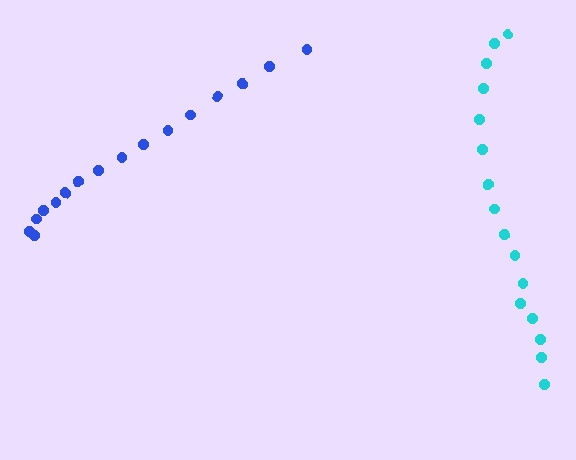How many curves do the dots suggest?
There are 2 distinct paths.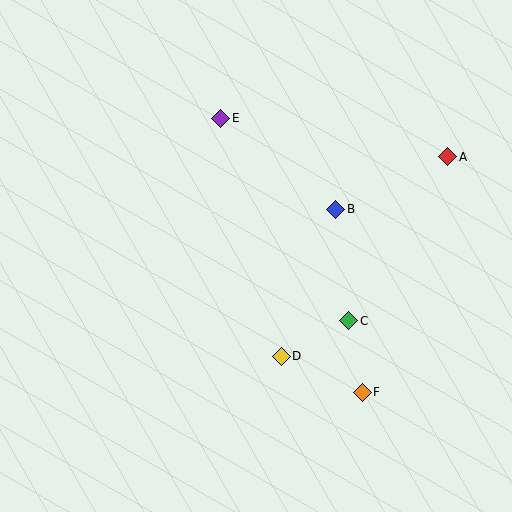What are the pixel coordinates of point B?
Point B is at (336, 209).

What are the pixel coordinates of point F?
Point F is at (362, 392).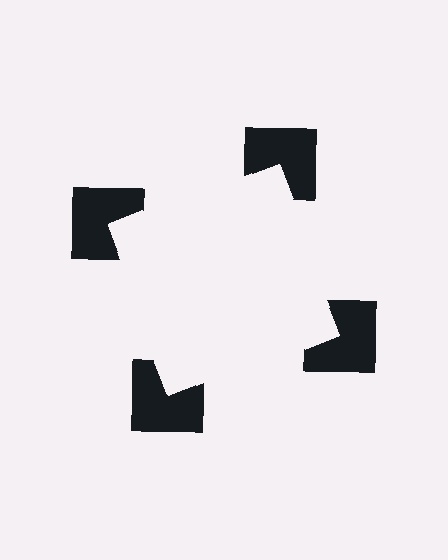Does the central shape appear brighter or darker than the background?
It typically appears slightly brighter than the background, even though no actual brightness change is drawn.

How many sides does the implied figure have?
4 sides.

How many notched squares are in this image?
There are 4 — one at each vertex of the illusory square.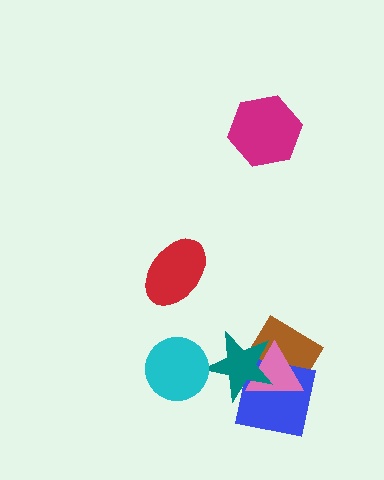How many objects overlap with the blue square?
3 objects overlap with the blue square.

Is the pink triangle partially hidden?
Yes, it is partially covered by another shape.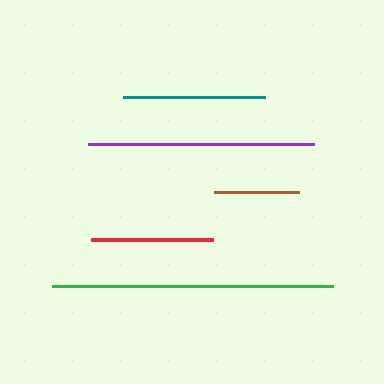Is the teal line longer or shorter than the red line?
The teal line is longer than the red line.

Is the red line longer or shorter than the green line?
The green line is longer than the red line.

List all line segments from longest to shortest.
From longest to shortest: green, purple, teal, red, brown.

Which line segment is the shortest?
The brown line is the shortest at approximately 85 pixels.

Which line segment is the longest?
The green line is the longest at approximately 281 pixels.